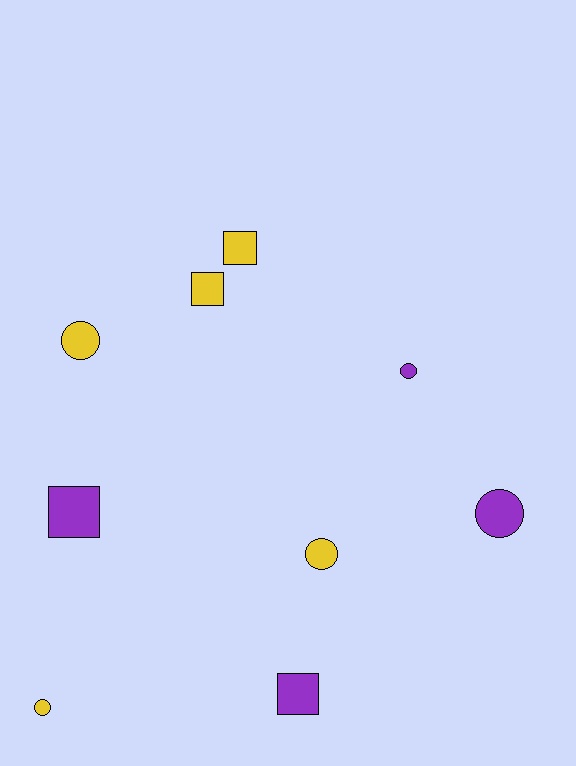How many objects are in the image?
There are 9 objects.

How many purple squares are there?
There are 2 purple squares.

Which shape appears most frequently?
Circle, with 5 objects.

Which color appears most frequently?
Yellow, with 5 objects.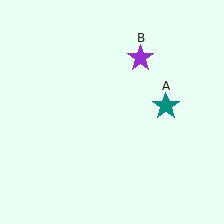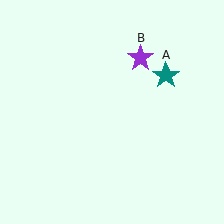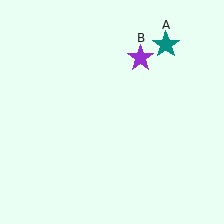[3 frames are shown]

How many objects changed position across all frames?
1 object changed position: teal star (object A).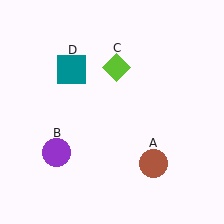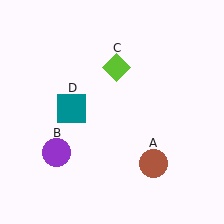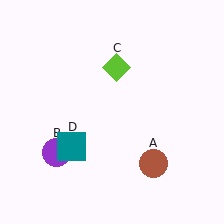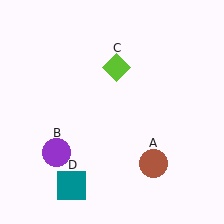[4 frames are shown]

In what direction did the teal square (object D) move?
The teal square (object D) moved down.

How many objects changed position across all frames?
1 object changed position: teal square (object D).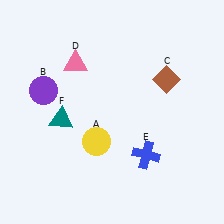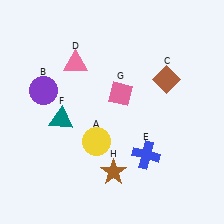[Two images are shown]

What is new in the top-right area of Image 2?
A pink diamond (G) was added in the top-right area of Image 2.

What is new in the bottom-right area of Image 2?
A brown star (H) was added in the bottom-right area of Image 2.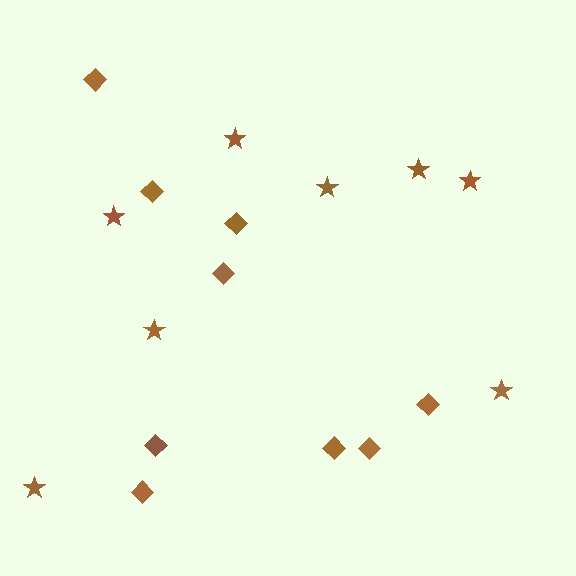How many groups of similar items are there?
There are 2 groups: one group of stars (8) and one group of diamonds (9).